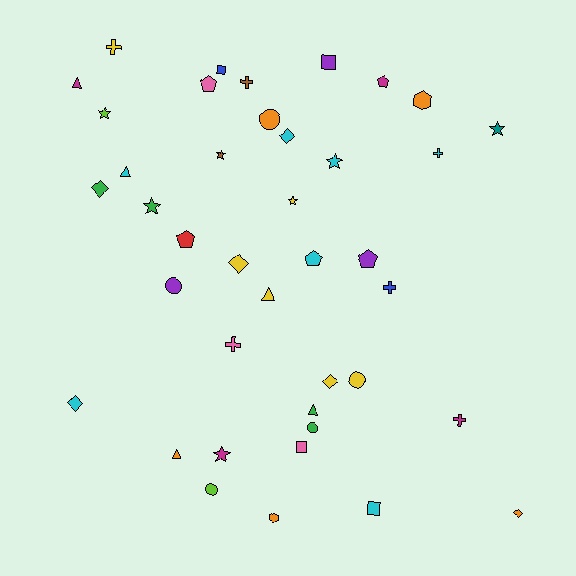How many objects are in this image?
There are 40 objects.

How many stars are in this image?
There are 7 stars.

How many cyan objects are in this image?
There are 7 cyan objects.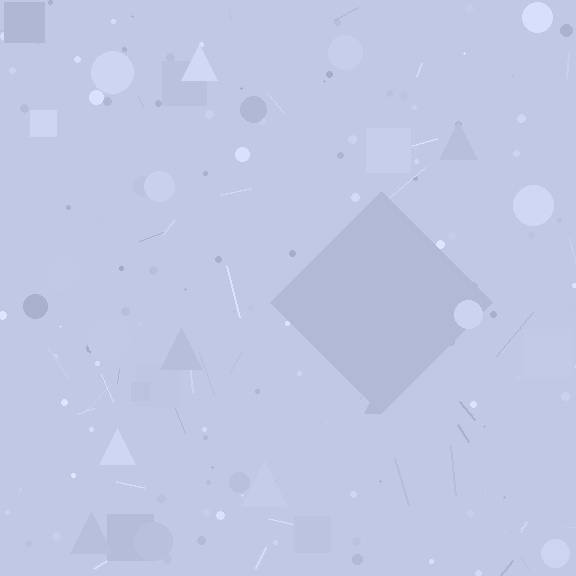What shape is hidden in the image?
A diamond is hidden in the image.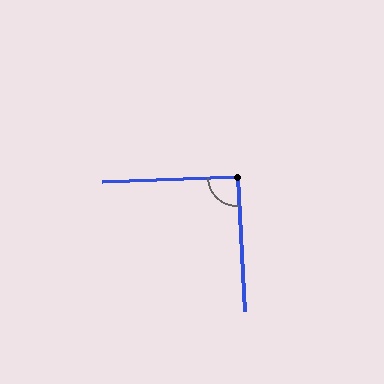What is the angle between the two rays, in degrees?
Approximately 91 degrees.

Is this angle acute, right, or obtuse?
It is approximately a right angle.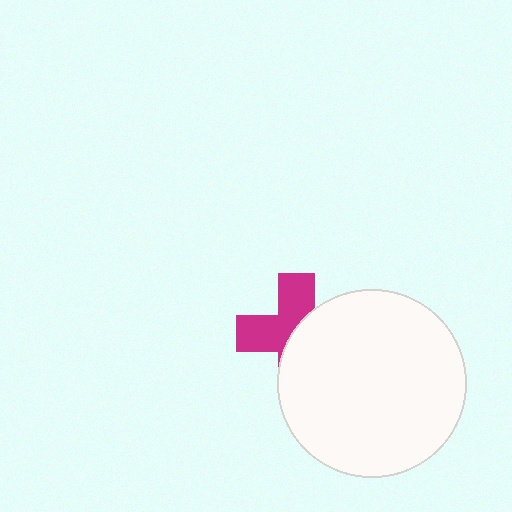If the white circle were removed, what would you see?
You would see the complete magenta cross.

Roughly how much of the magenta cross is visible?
About half of it is visible (roughly 48%).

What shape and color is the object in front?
The object in front is a white circle.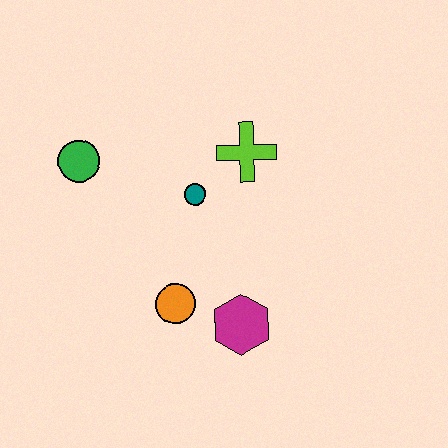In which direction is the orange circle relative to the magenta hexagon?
The orange circle is to the left of the magenta hexagon.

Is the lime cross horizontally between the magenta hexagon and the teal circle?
No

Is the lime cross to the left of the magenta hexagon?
No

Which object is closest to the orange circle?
The magenta hexagon is closest to the orange circle.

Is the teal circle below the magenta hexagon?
No